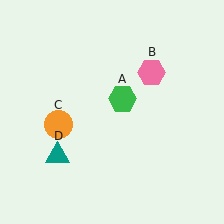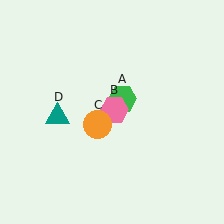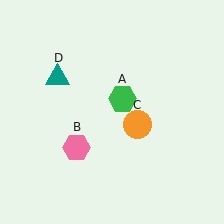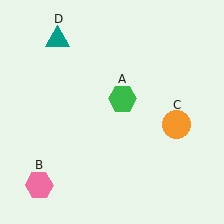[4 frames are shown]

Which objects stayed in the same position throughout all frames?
Green hexagon (object A) remained stationary.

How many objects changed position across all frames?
3 objects changed position: pink hexagon (object B), orange circle (object C), teal triangle (object D).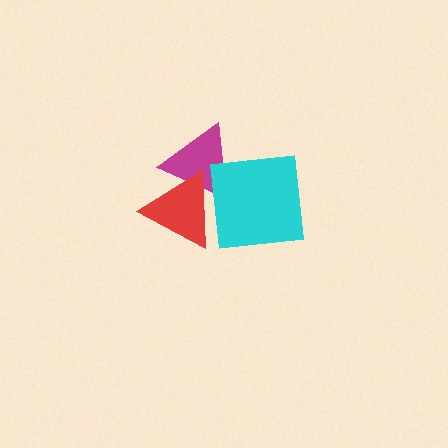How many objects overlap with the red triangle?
2 objects overlap with the red triangle.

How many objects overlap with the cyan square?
2 objects overlap with the cyan square.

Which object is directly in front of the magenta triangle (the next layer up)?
The red triangle is directly in front of the magenta triangle.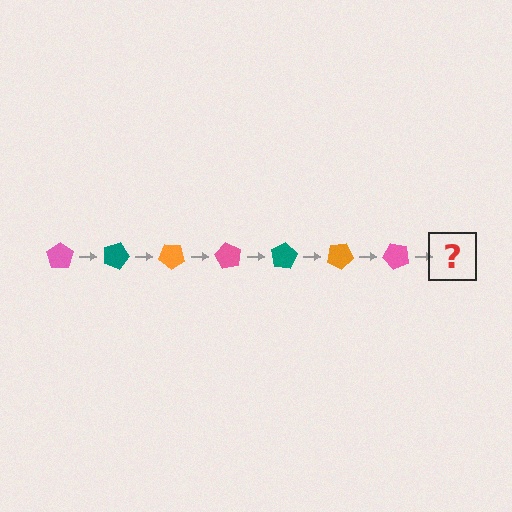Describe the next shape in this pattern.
It should be a teal pentagon, rotated 140 degrees from the start.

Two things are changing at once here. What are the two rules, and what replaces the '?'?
The two rules are that it rotates 20 degrees each step and the color cycles through pink, teal, and orange. The '?' should be a teal pentagon, rotated 140 degrees from the start.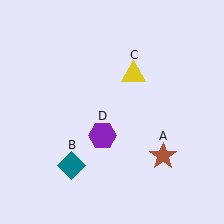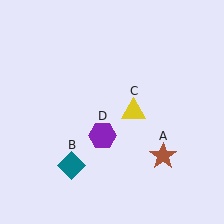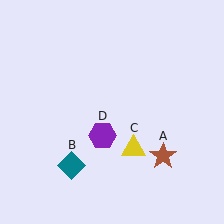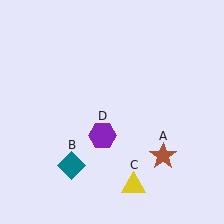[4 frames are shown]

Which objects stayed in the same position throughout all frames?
Brown star (object A) and teal diamond (object B) and purple hexagon (object D) remained stationary.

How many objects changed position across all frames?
1 object changed position: yellow triangle (object C).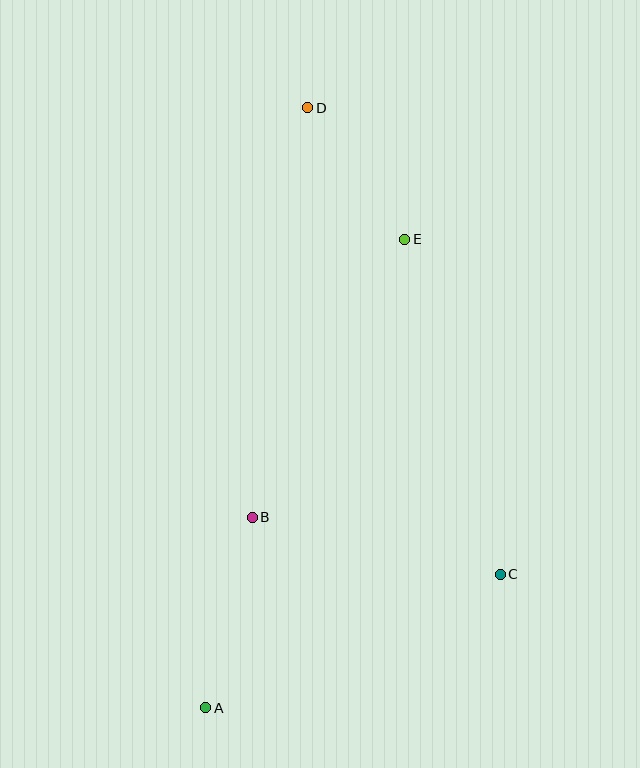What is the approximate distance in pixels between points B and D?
The distance between B and D is approximately 413 pixels.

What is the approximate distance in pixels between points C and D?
The distance between C and D is approximately 504 pixels.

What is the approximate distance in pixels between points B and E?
The distance between B and E is approximately 317 pixels.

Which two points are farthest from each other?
Points A and D are farthest from each other.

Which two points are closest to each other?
Points D and E are closest to each other.